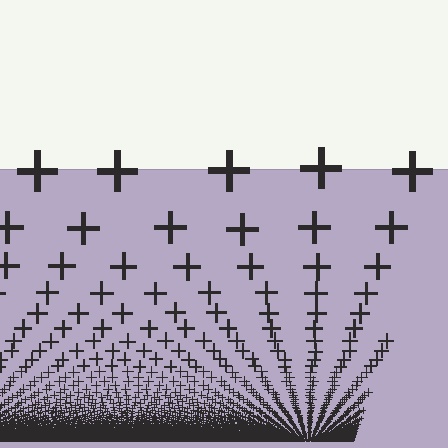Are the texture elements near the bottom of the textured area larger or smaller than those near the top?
Smaller. The gradient is inverted — elements near the bottom are smaller and denser.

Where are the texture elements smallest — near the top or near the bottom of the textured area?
Near the bottom.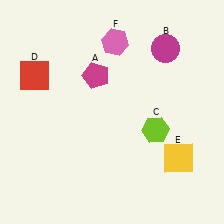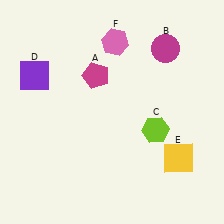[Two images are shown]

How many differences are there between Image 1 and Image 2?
There is 1 difference between the two images.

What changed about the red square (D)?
In Image 1, D is red. In Image 2, it changed to purple.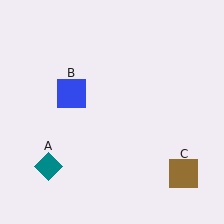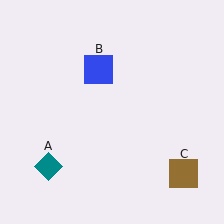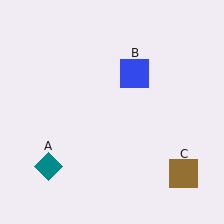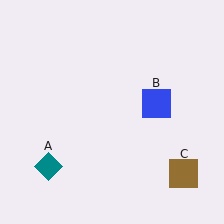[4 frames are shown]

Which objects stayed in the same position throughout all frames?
Teal diamond (object A) and brown square (object C) remained stationary.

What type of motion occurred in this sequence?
The blue square (object B) rotated clockwise around the center of the scene.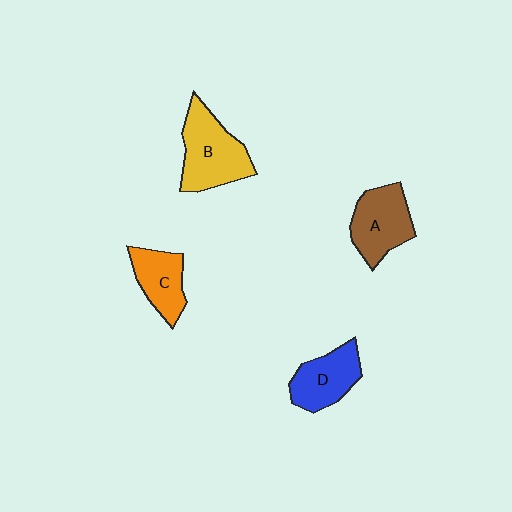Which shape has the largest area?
Shape B (yellow).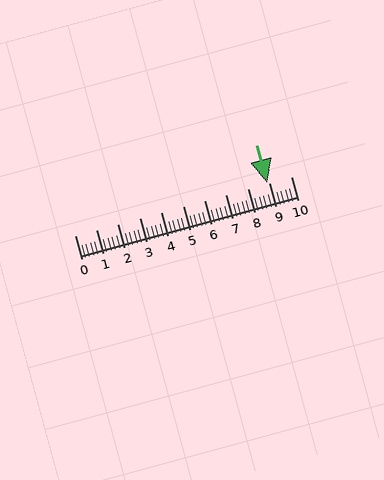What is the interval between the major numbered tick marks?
The major tick marks are spaced 1 units apart.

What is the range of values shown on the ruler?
The ruler shows values from 0 to 10.